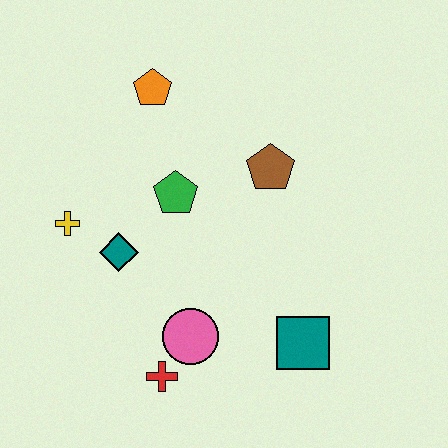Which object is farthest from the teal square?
The orange pentagon is farthest from the teal square.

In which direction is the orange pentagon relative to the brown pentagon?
The orange pentagon is to the left of the brown pentagon.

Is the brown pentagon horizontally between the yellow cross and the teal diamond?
No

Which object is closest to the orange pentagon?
The green pentagon is closest to the orange pentagon.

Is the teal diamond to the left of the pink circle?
Yes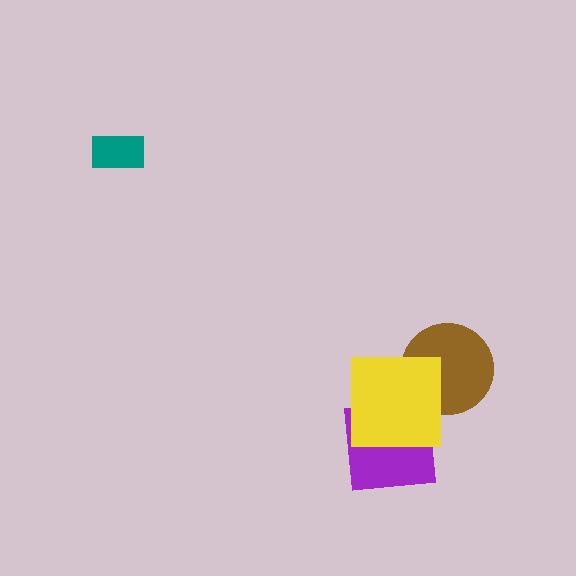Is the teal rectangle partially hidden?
No, no other shape covers it.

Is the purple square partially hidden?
Yes, it is partially covered by another shape.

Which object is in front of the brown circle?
The yellow square is in front of the brown circle.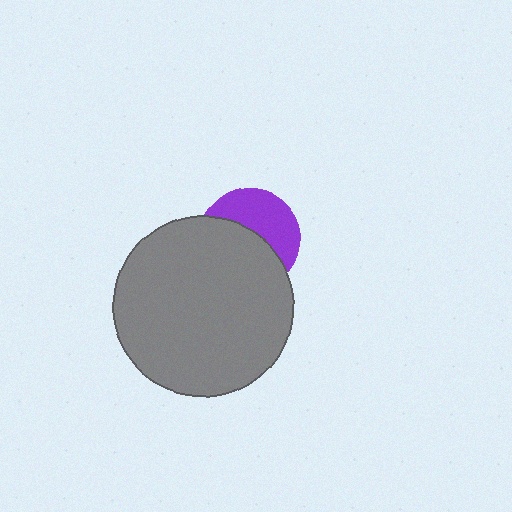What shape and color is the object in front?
The object in front is a gray circle.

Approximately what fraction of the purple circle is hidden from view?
Roughly 55% of the purple circle is hidden behind the gray circle.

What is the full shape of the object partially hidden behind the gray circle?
The partially hidden object is a purple circle.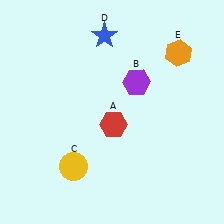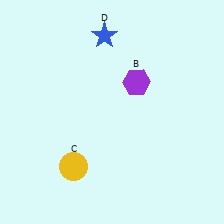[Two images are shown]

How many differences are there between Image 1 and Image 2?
There are 2 differences between the two images.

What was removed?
The orange hexagon (E), the red hexagon (A) were removed in Image 2.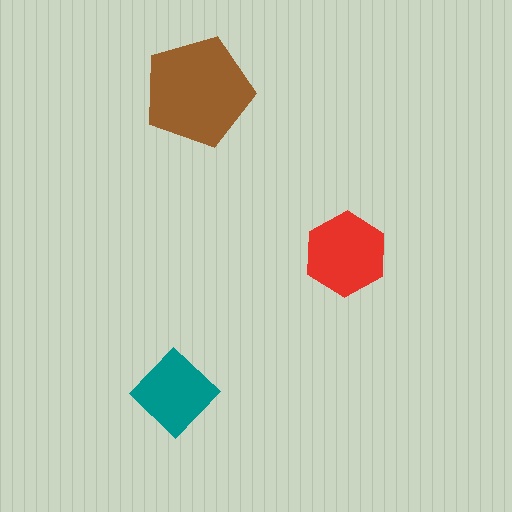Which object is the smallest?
The teal diamond.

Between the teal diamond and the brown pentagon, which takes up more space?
The brown pentagon.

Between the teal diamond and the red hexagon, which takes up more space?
The red hexagon.